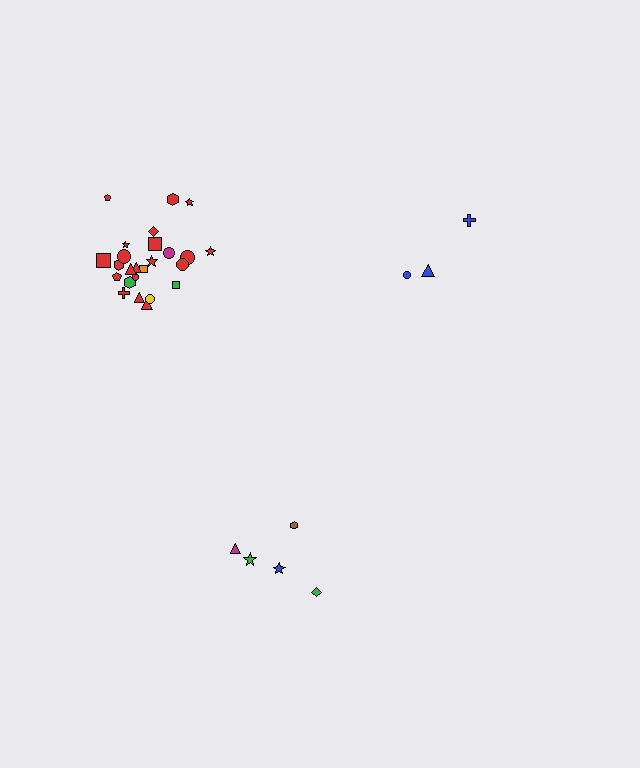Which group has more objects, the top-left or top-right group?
The top-left group.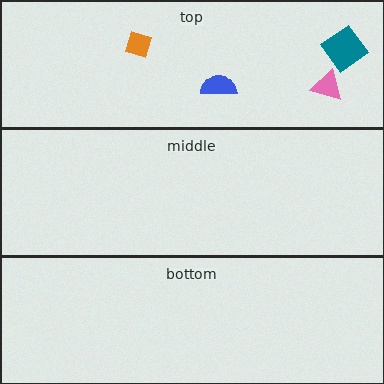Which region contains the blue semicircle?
The top region.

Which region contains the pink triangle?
The top region.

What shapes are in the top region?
The pink triangle, the orange diamond, the teal diamond, the blue semicircle.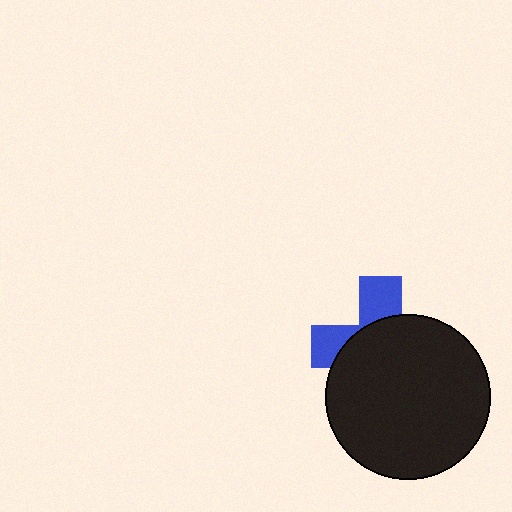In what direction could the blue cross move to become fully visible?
The blue cross could move up. That would shift it out from behind the black circle entirely.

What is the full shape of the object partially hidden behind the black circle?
The partially hidden object is a blue cross.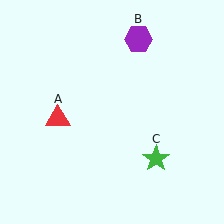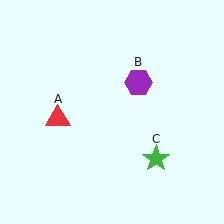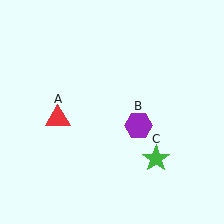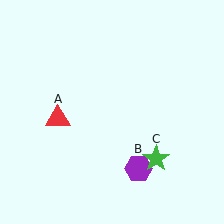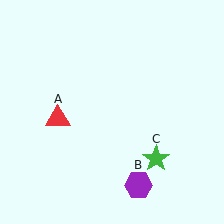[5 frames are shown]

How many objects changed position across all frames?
1 object changed position: purple hexagon (object B).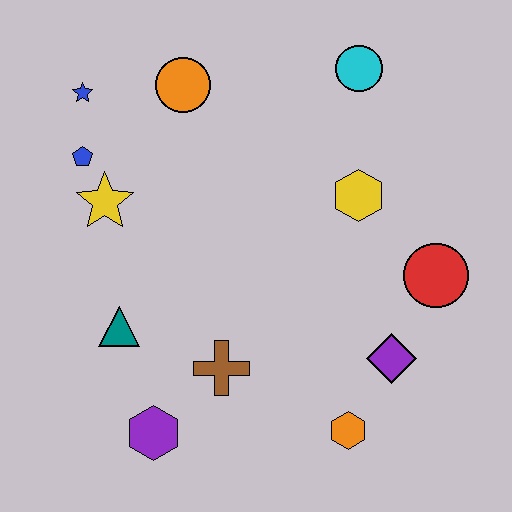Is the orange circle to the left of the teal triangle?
No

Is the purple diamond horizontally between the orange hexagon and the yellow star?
No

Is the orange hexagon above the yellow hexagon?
No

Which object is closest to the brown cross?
The purple hexagon is closest to the brown cross.